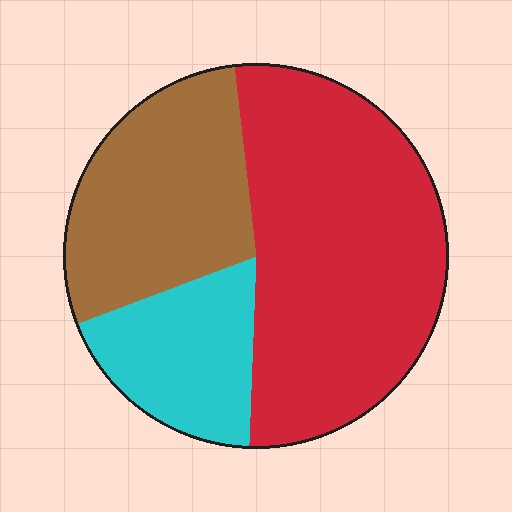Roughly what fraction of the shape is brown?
Brown takes up between a sixth and a third of the shape.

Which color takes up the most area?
Red, at roughly 50%.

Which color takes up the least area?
Cyan, at roughly 20%.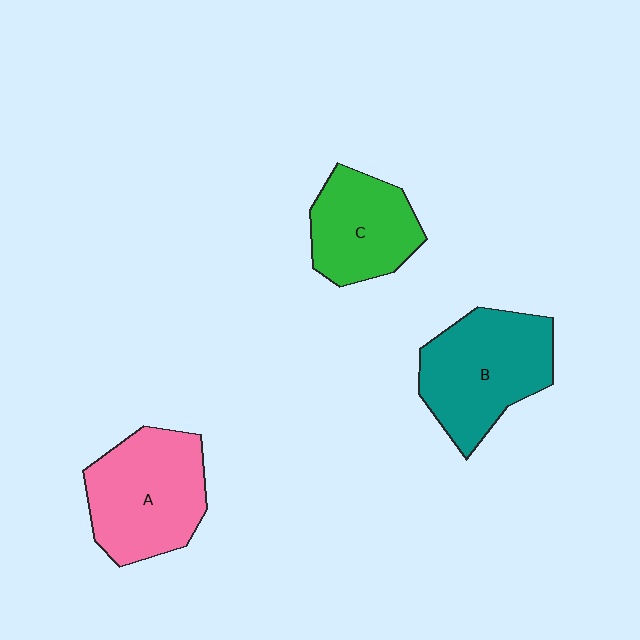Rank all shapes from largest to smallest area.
From largest to smallest: B (teal), A (pink), C (green).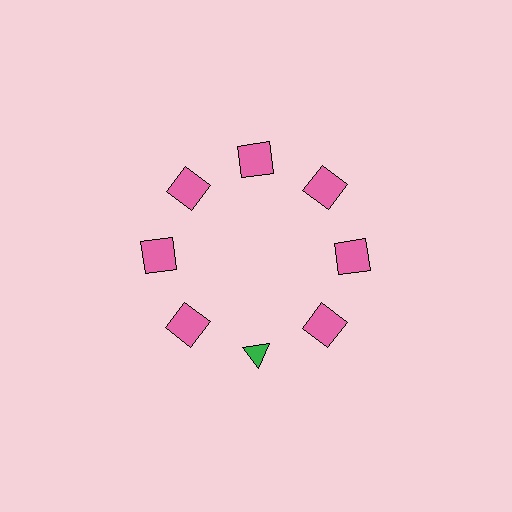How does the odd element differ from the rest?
It differs in both color (green instead of pink) and shape (triangle instead of square).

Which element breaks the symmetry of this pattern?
The green triangle at roughly the 6 o'clock position breaks the symmetry. All other shapes are pink squares.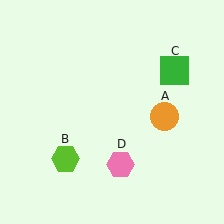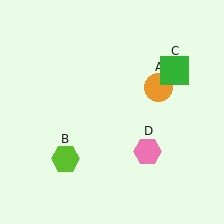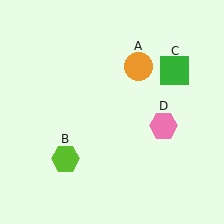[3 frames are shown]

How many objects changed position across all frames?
2 objects changed position: orange circle (object A), pink hexagon (object D).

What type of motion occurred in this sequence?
The orange circle (object A), pink hexagon (object D) rotated counterclockwise around the center of the scene.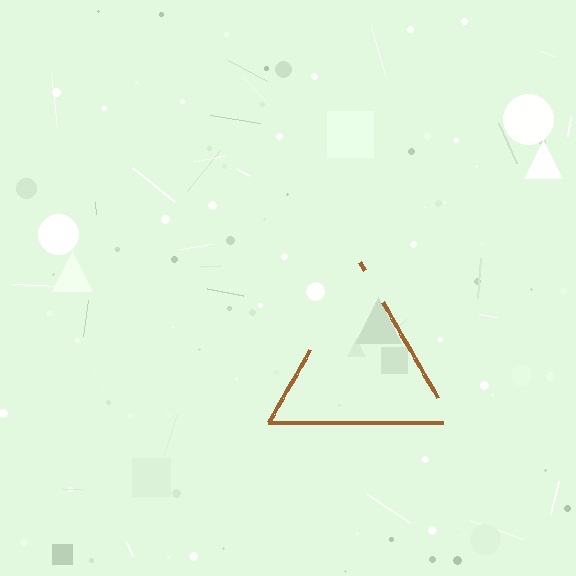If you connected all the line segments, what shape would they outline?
They would outline a triangle.